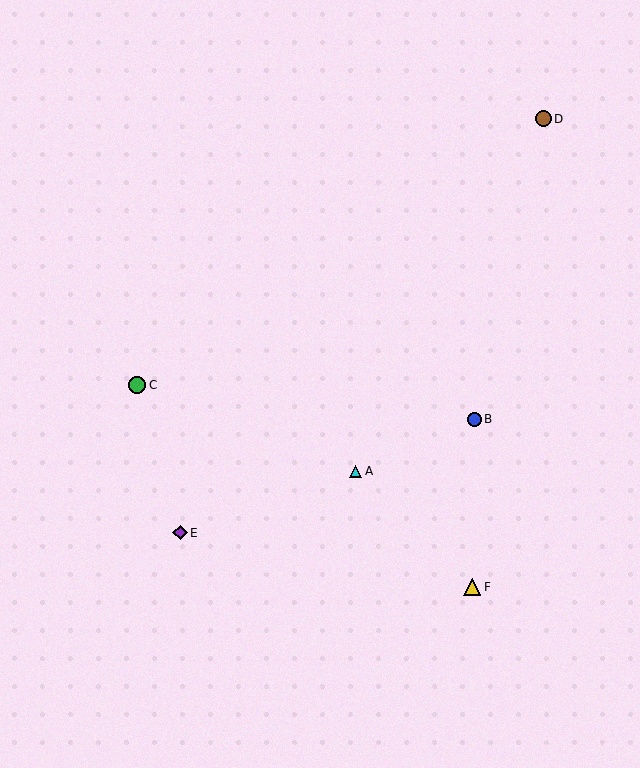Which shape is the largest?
The yellow triangle (labeled F) is the largest.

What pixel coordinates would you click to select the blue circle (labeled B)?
Click at (474, 420) to select the blue circle B.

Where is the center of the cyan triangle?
The center of the cyan triangle is at (355, 471).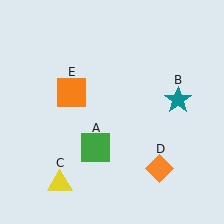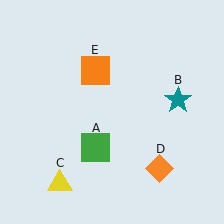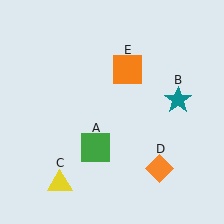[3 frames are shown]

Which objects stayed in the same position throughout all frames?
Green square (object A) and teal star (object B) and yellow triangle (object C) and orange diamond (object D) remained stationary.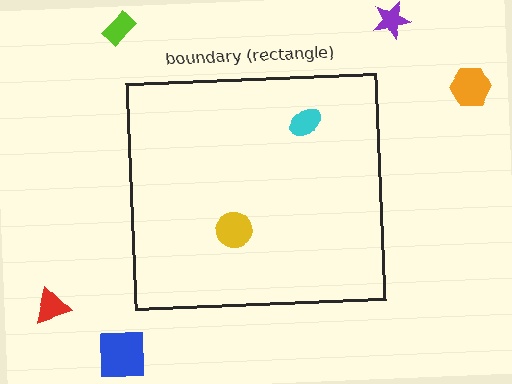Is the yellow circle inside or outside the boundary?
Inside.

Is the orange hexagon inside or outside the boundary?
Outside.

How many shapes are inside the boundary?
2 inside, 5 outside.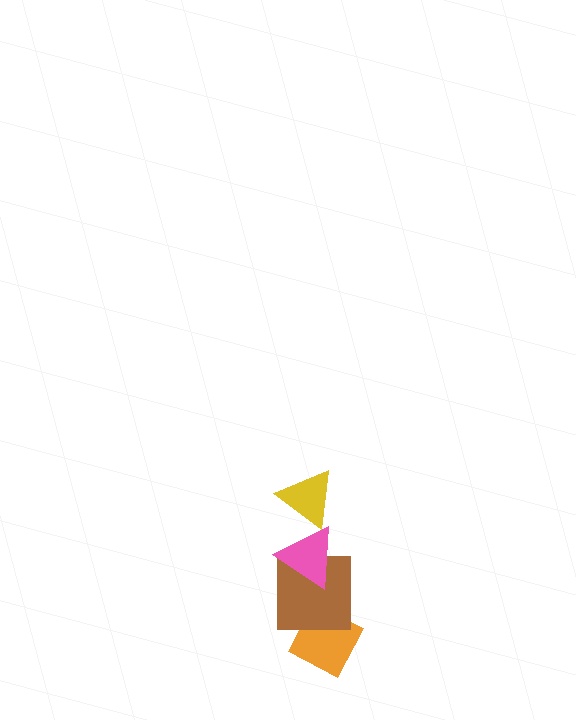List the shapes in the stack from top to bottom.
From top to bottom: the yellow triangle, the pink triangle, the brown square, the orange diamond.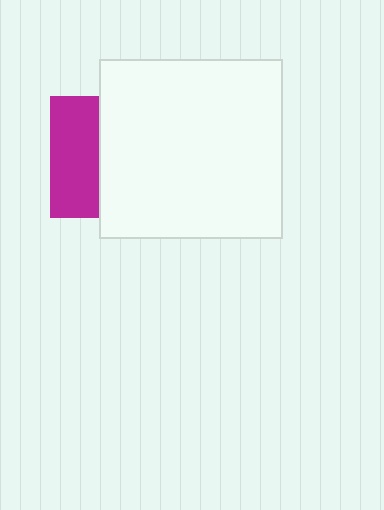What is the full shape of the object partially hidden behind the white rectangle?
The partially hidden object is a magenta square.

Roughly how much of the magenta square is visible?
A small part of it is visible (roughly 41%).